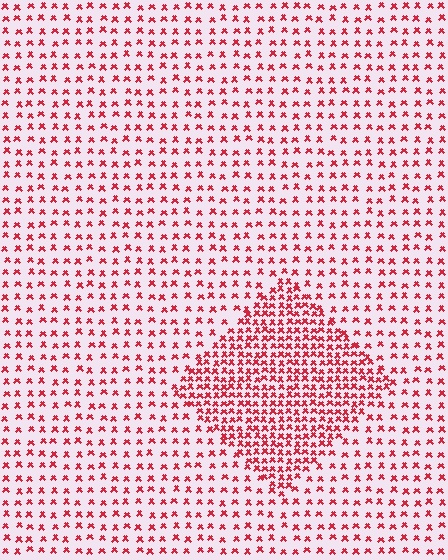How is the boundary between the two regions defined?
The boundary is defined by a change in element density (approximately 2.2x ratio). All elements are the same color, size, and shape.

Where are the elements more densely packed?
The elements are more densely packed inside the diamond boundary.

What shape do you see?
I see a diamond.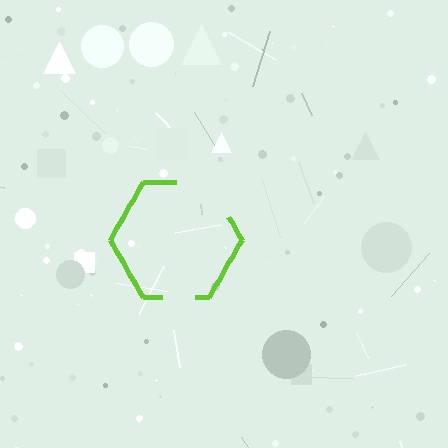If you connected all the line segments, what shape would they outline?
They would outline a hexagon.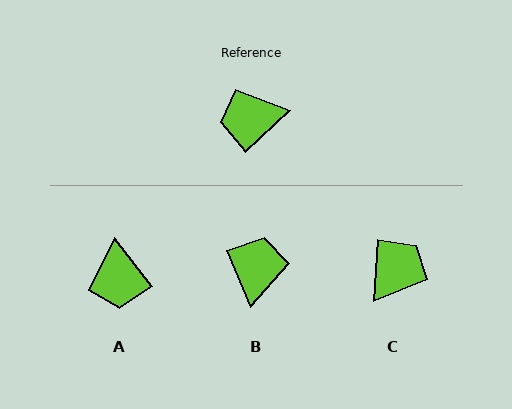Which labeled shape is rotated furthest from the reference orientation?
C, about 137 degrees away.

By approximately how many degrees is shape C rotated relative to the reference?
Approximately 137 degrees clockwise.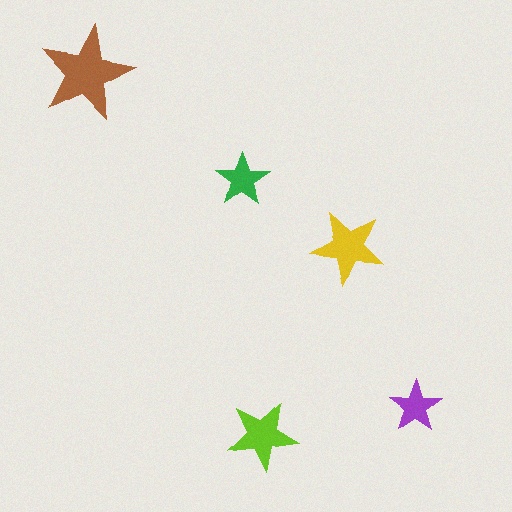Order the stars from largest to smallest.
the brown one, the yellow one, the lime one, the green one, the purple one.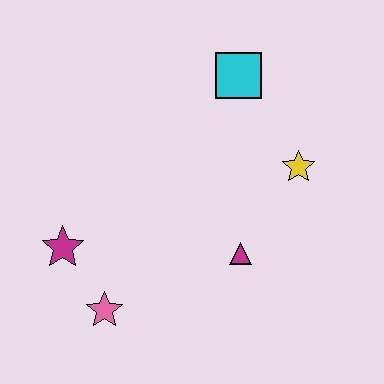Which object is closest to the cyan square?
The yellow star is closest to the cyan square.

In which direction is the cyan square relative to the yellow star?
The cyan square is above the yellow star.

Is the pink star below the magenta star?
Yes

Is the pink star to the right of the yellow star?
No